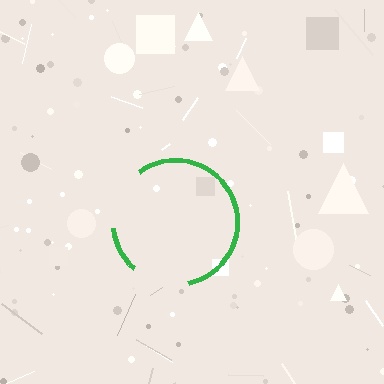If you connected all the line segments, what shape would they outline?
They would outline a circle.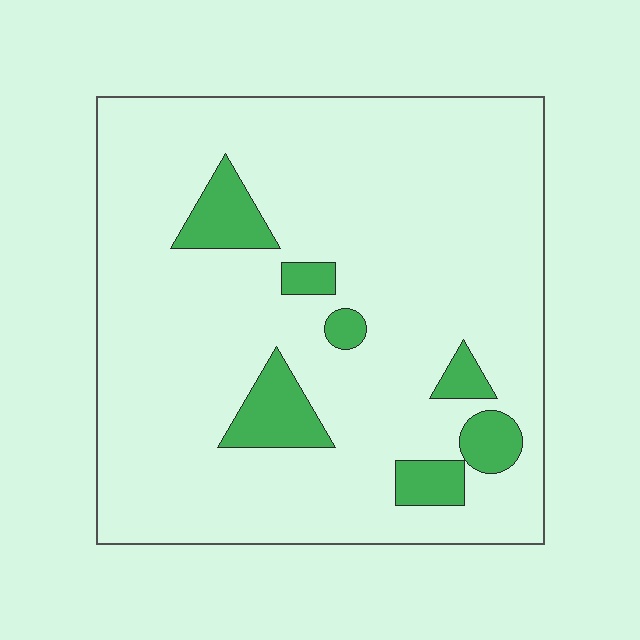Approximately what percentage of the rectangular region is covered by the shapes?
Approximately 10%.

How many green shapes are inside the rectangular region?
7.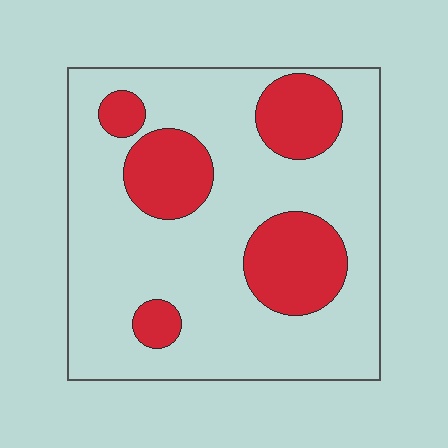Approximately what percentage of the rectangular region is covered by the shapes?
Approximately 25%.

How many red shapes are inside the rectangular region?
5.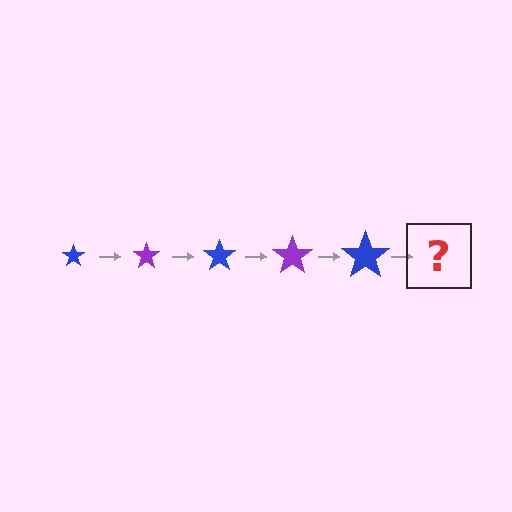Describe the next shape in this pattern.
It should be a purple star, larger than the previous one.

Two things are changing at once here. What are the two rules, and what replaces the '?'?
The two rules are that the star grows larger each step and the color cycles through blue and purple. The '?' should be a purple star, larger than the previous one.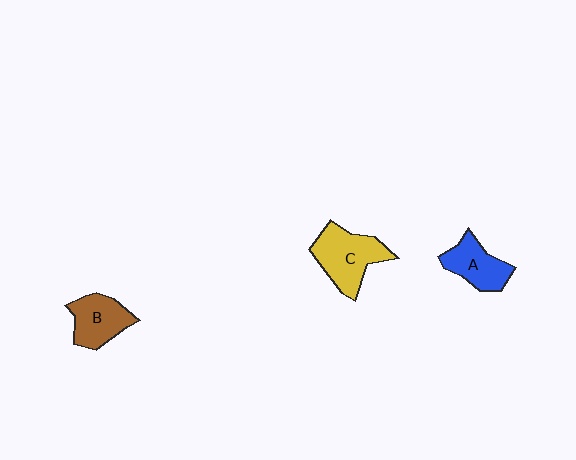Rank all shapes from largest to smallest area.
From largest to smallest: C (yellow), B (brown), A (blue).